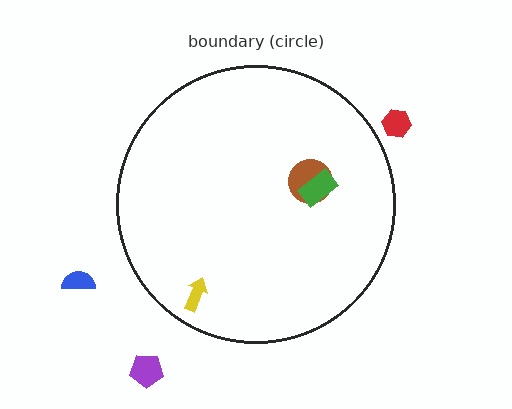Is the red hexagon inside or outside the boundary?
Outside.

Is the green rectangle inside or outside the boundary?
Inside.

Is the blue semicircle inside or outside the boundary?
Outside.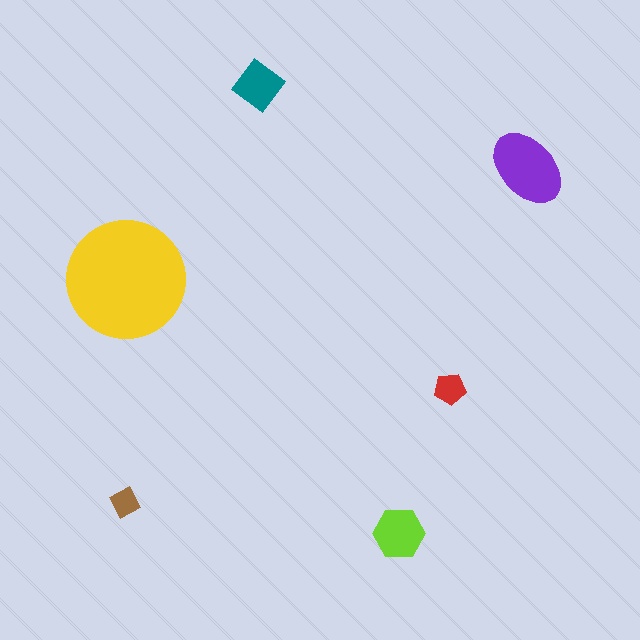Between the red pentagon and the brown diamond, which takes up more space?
The red pentagon.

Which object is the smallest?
The brown diamond.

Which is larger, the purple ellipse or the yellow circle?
The yellow circle.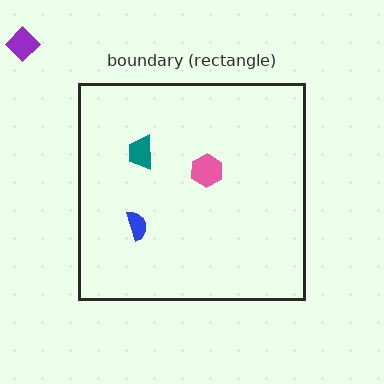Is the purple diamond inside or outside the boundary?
Outside.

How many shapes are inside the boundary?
3 inside, 1 outside.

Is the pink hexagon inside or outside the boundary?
Inside.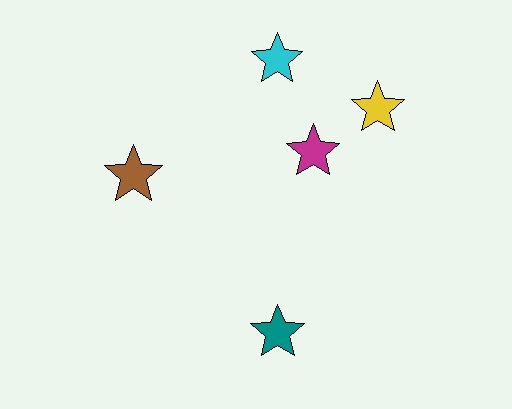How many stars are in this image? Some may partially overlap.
There are 5 stars.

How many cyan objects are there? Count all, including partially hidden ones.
There is 1 cyan object.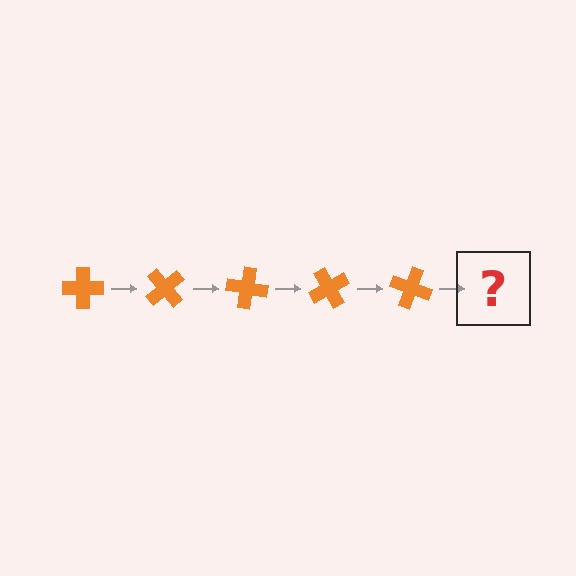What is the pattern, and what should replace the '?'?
The pattern is that the cross rotates 50 degrees each step. The '?' should be an orange cross rotated 250 degrees.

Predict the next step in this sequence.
The next step is an orange cross rotated 250 degrees.